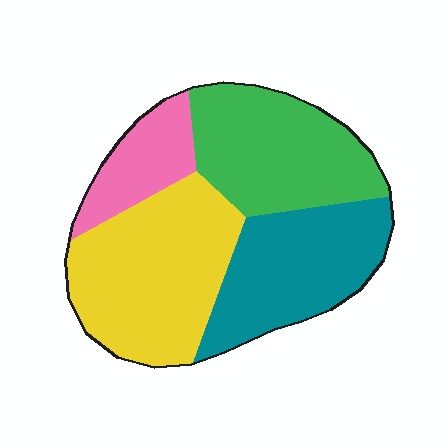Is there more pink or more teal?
Teal.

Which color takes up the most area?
Yellow, at roughly 35%.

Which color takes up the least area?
Pink, at roughly 10%.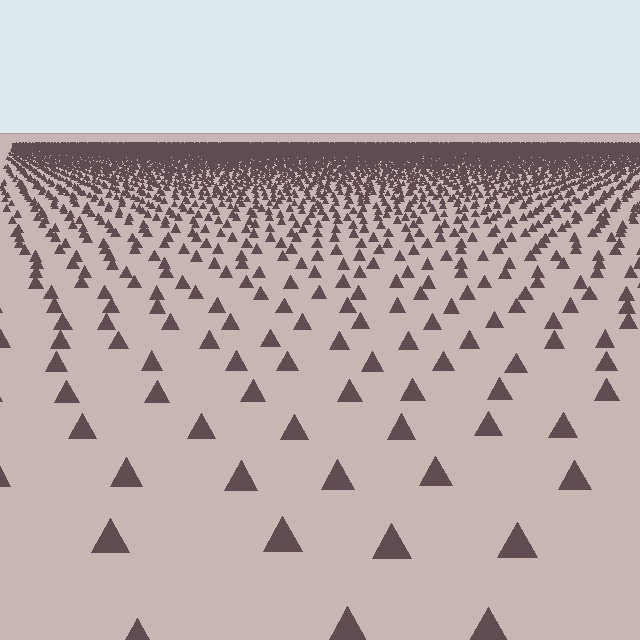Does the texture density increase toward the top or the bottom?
Density increases toward the top.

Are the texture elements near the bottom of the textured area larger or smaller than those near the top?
Larger. Near the bottom, elements are closer to the viewer and appear at a bigger on-screen size.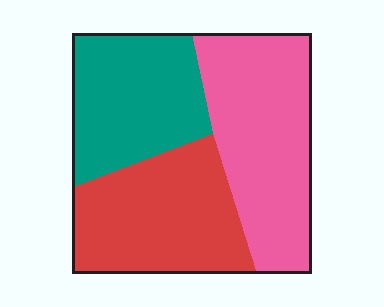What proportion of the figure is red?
Red takes up about one third (1/3) of the figure.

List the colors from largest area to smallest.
From largest to smallest: pink, red, teal.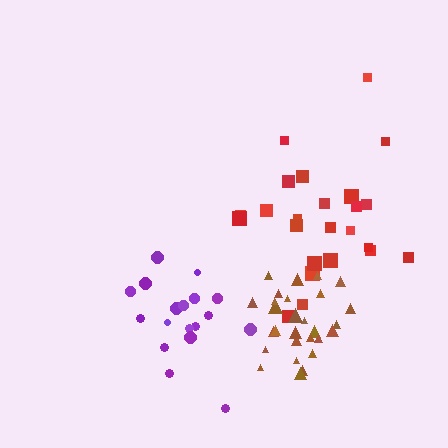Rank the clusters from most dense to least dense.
brown, purple, red.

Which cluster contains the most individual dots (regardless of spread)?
Brown (30).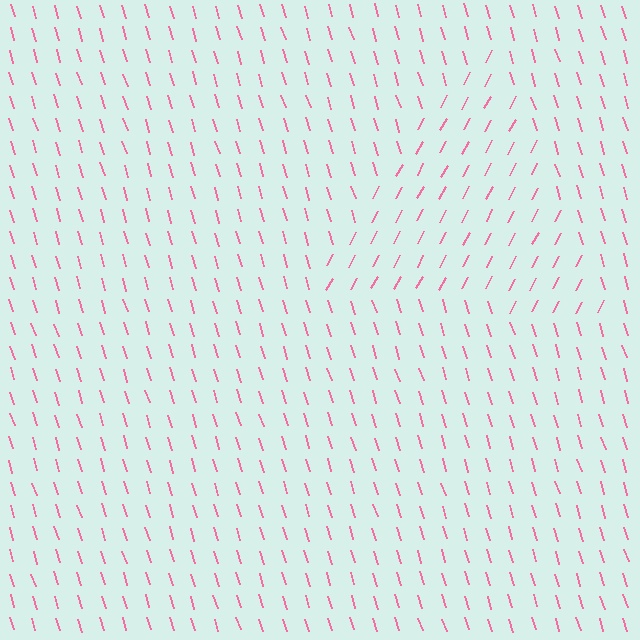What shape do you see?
I see a triangle.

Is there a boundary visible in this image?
Yes, there is a texture boundary formed by a change in line orientation.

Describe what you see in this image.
The image is filled with small pink line segments. A triangle region in the image has lines oriented differently from the surrounding lines, creating a visible texture boundary.